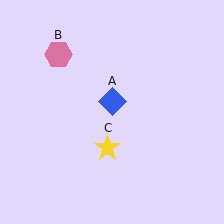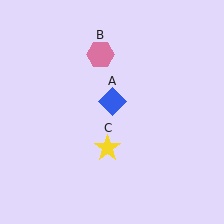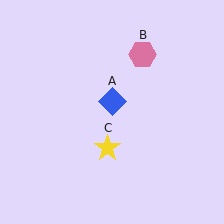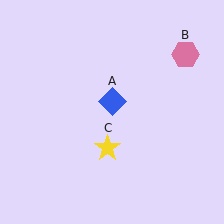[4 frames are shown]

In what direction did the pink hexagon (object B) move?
The pink hexagon (object B) moved right.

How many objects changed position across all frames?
1 object changed position: pink hexagon (object B).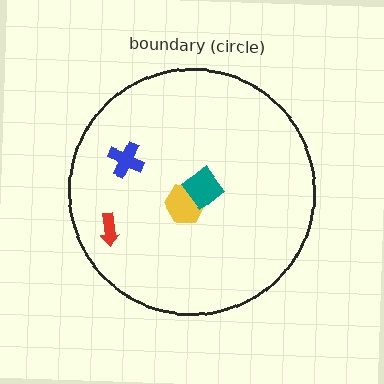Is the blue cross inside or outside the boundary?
Inside.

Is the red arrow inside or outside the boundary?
Inside.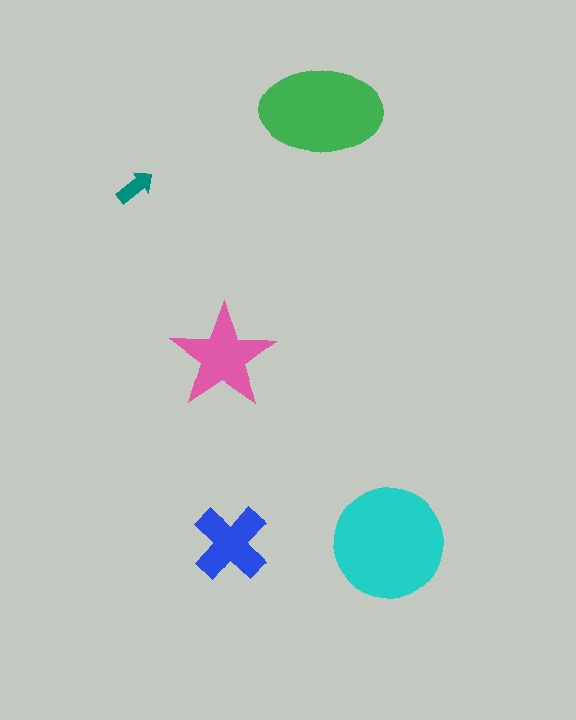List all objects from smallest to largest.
The teal arrow, the blue cross, the pink star, the green ellipse, the cyan circle.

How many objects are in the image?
There are 5 objects in the image.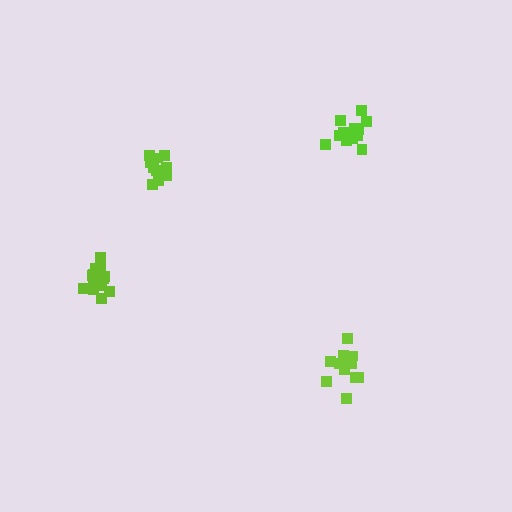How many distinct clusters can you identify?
There are 4 distinct clusters.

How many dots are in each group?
Group 1: 14 dots, Group 2: 15 dots, Group 3: 12 dots, Group 4: 12 dots (53 total).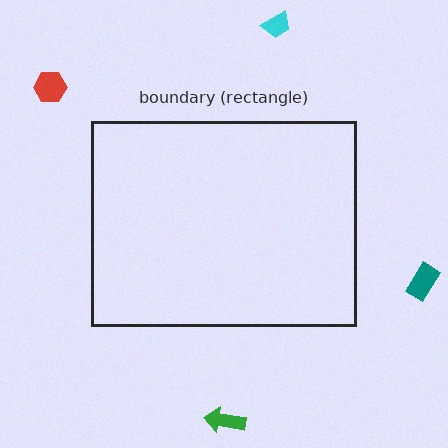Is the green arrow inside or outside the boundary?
Outside.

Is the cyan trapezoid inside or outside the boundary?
Outside.